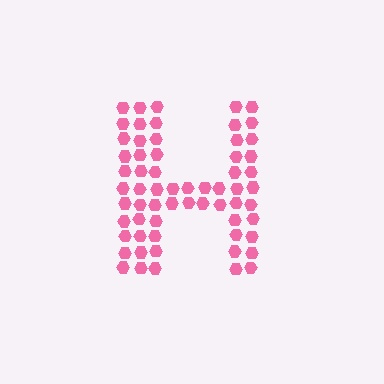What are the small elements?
The small elements are hexagons.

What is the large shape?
The large shape is the letter H.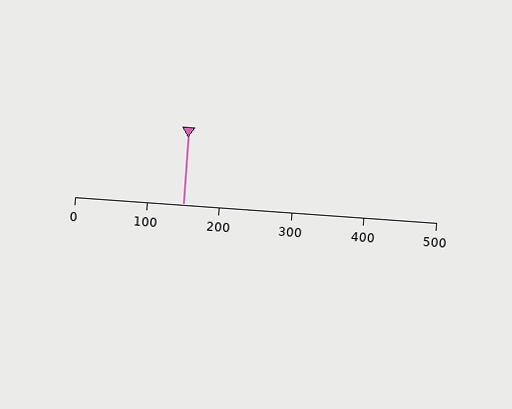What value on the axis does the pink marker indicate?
The marker indicates approximately 150.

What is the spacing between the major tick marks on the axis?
The major ticks are spaced 100 apart.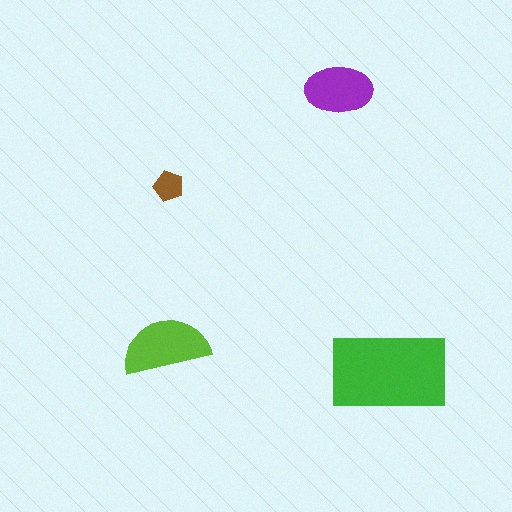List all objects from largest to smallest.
The green rectangle, the lime semicircle, the purple ellipse, the brown pentagon.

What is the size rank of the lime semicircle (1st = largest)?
2nd.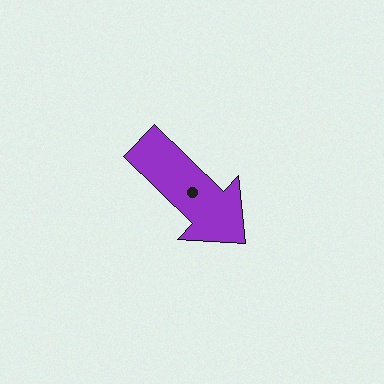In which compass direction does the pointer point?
Southeast.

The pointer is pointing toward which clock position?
Roughly 4 o'clock.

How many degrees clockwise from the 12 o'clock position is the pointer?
Approximately 134 degrees.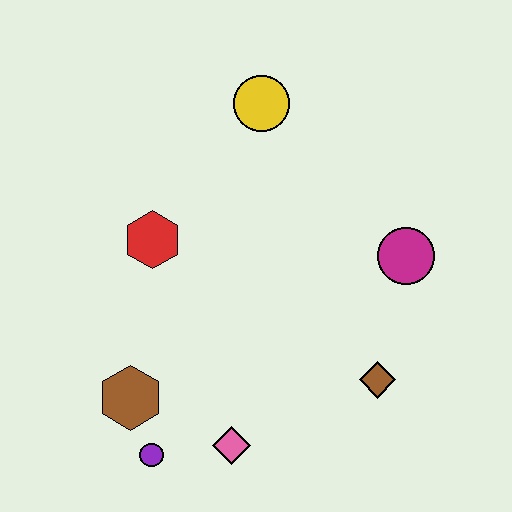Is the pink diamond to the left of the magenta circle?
Yes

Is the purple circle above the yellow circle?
No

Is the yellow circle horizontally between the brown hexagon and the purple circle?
No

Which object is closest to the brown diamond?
The magenta circle is closest to the brown diamond.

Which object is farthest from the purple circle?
The yellow circle is farthest from the purple circle.